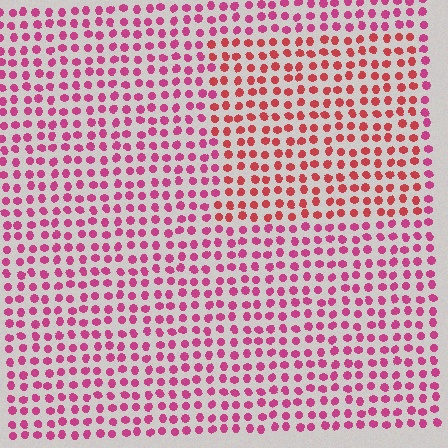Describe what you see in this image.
The image is filled with small magenta elements in a uniform arrangement. A rectangle-shaped region is visible where the elements are tinted to a slightly different hue, forming a subtle color boundary.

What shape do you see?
I see a rectangle.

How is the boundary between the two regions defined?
The boundary is defined purely by a slight shift in hue (about 28 degrees). Spacing, size, and orientation are identical on both sides.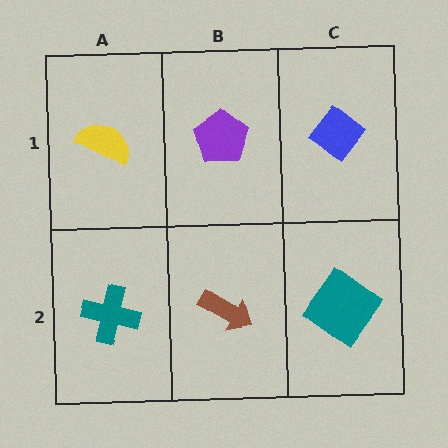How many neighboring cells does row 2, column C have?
2.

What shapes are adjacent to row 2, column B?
A purple pentagon (row 1, column B), a teal cross (row 2, column A), a teal diamond (row 2, column C).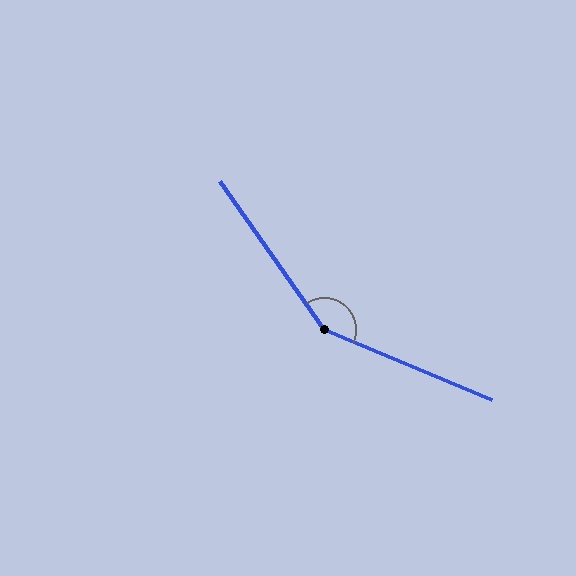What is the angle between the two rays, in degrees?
Approximately 147 degrees.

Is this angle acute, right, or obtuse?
It is obtuse.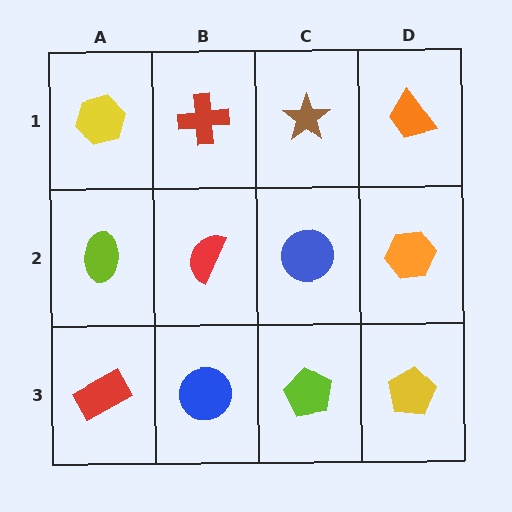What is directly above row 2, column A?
A yellow hexagon.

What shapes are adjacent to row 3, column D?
An orange hexagon (row 2, column D), a lime pentagon (row 3, column C).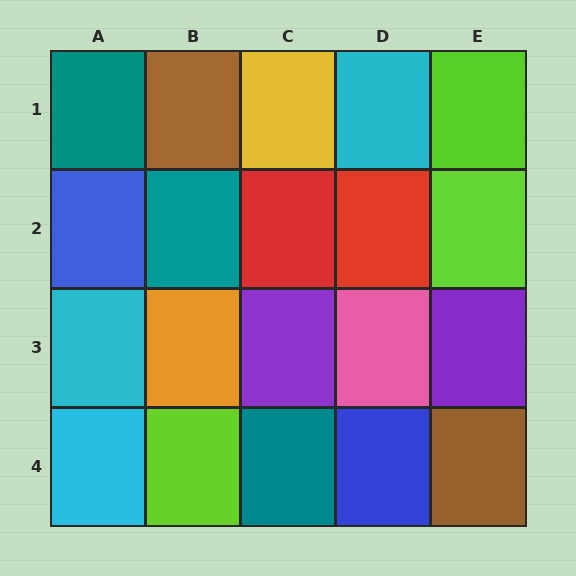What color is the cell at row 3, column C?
Purple.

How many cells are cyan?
3 cells are cyan.